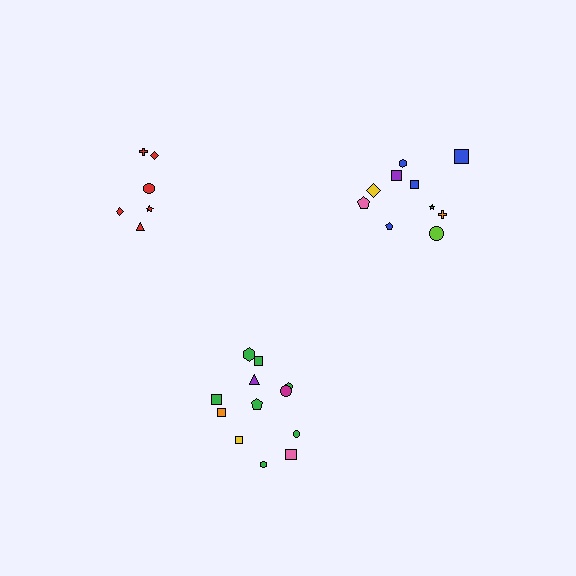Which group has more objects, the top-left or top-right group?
The top-right group.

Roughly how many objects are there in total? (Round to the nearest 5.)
Roughly 30 objects in total.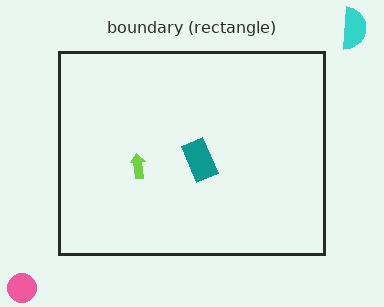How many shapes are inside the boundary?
2 inside, 2 outside.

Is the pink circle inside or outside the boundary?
Outside.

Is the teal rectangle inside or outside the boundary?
Inside.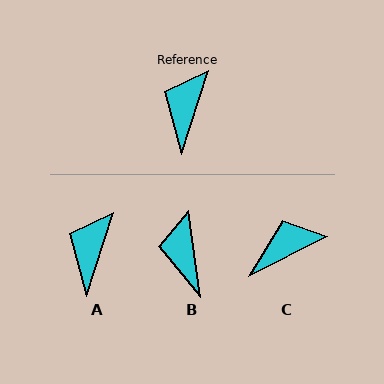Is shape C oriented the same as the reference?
No, it is off by about 45 degrees.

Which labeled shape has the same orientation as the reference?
A.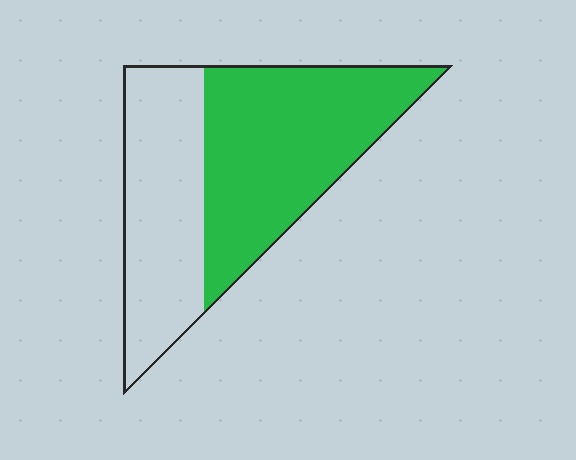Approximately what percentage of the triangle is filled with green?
Approximately 55%.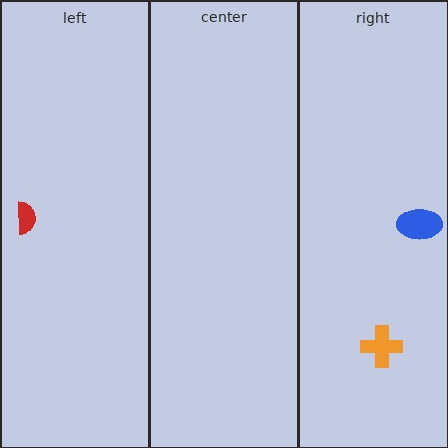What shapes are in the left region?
The red semicircle.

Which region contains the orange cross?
The right region.